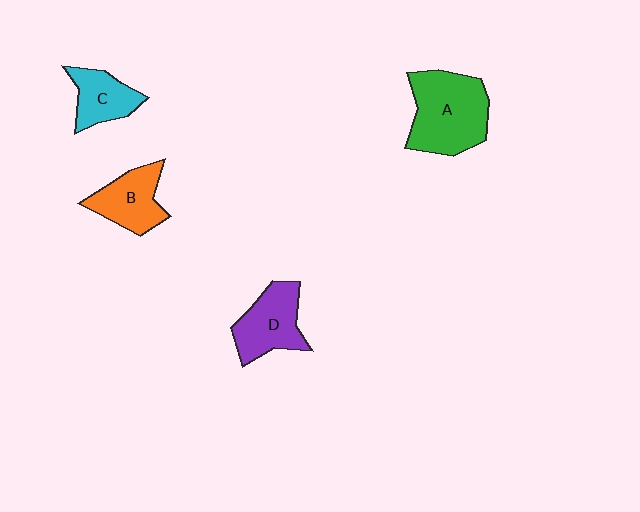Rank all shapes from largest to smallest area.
From largest to smallest: A (green), D (purple), B (orange), C (cyan).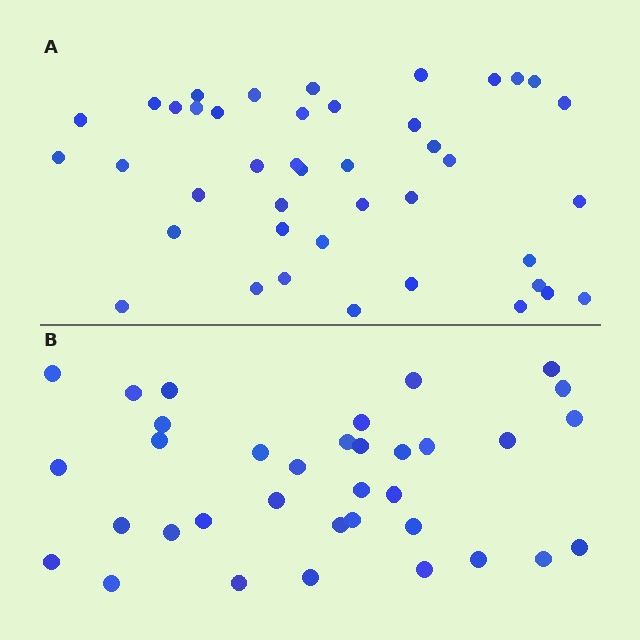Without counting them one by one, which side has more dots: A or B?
Region A (the top region) has more dots.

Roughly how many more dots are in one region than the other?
Region A has roughly 8 or so more dots than region B.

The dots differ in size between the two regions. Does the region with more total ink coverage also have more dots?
No. Region B has more total ink coverage because its dots are larger, but region A actually contains more individual dots. Total area can be misleading — the number of items is what matters here.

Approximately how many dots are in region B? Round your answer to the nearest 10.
About 40 dots. (The exact count is 35, which rounds to 40.)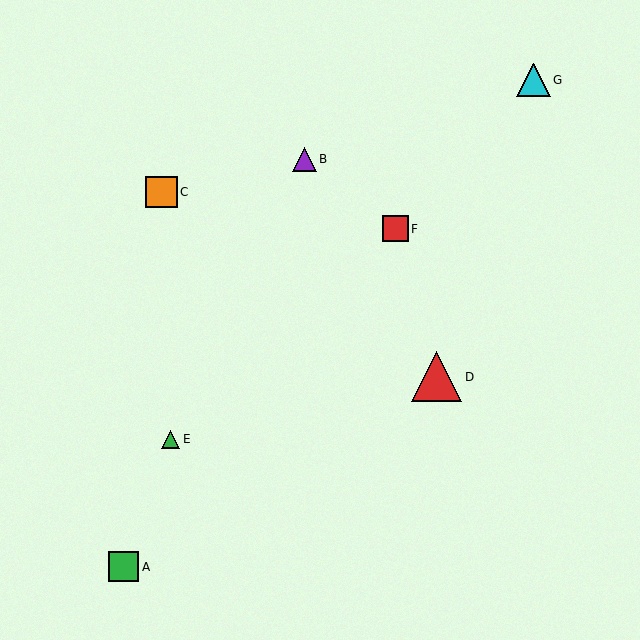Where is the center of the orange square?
The center of the orange square is at (162, 192).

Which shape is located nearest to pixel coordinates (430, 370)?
The red triangle (labeled D) at (437, 377) is nearest to that location.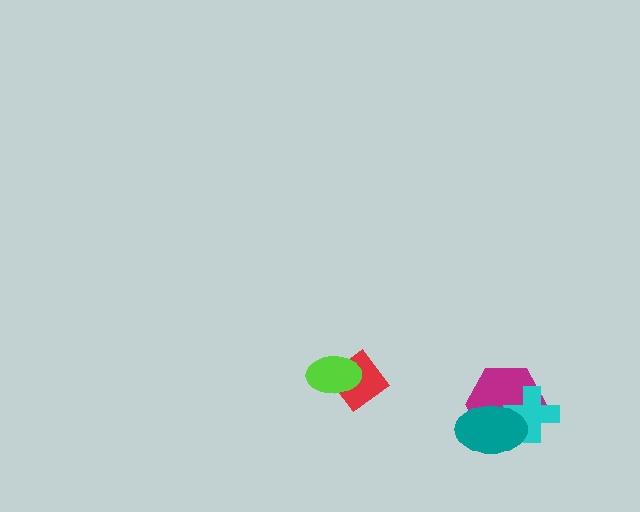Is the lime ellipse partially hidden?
No, no other shape covers it.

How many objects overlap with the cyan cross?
2 objects overlap with the cyan cross.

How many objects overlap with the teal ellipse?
2 objects overlap with the teal ellipse.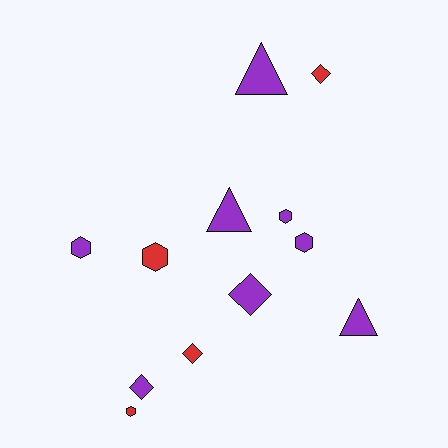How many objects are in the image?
There are 12 objects.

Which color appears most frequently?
Purple, with 8 objects.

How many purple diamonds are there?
There are 2 purple diamonds.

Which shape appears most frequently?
Hexagon, with 5 objects.